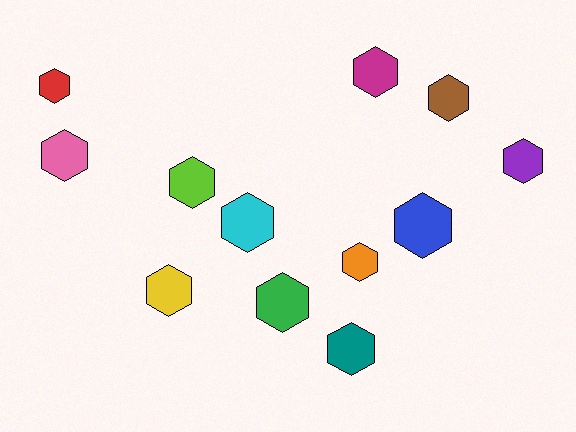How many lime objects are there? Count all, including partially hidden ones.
There is 1 lime object.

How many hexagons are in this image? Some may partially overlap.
There are 12 hexagons.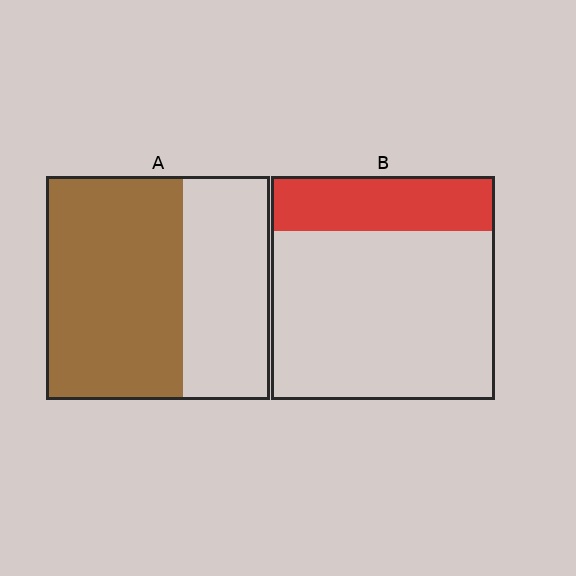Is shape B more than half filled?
No.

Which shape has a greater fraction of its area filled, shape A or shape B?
Shape A.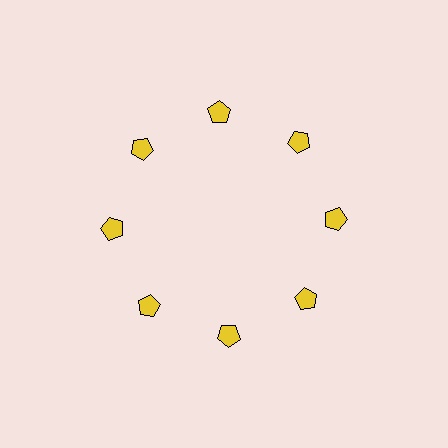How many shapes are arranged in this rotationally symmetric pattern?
There are 8 shapes, arranged in 8 groups of 1.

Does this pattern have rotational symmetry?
Yes, this pattern has 8-fold rotational symmetry. It looks the same after rotating 45 degrees around the center.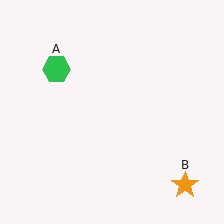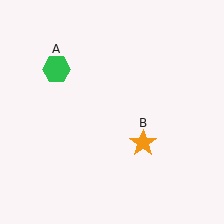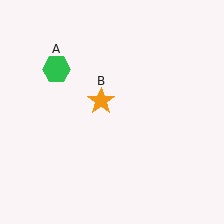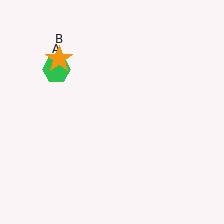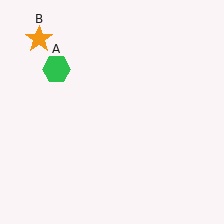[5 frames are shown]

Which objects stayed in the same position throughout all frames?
Green hexagon (object A) remained stationary.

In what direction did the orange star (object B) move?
The orange star (object B) moved up and to the left.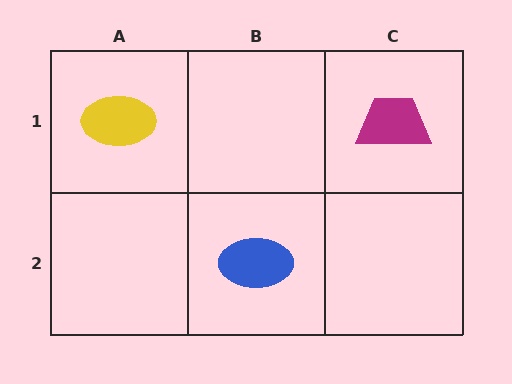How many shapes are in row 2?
1 shape.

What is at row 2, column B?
A blue ellipse.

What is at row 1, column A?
A yellow ellipse.